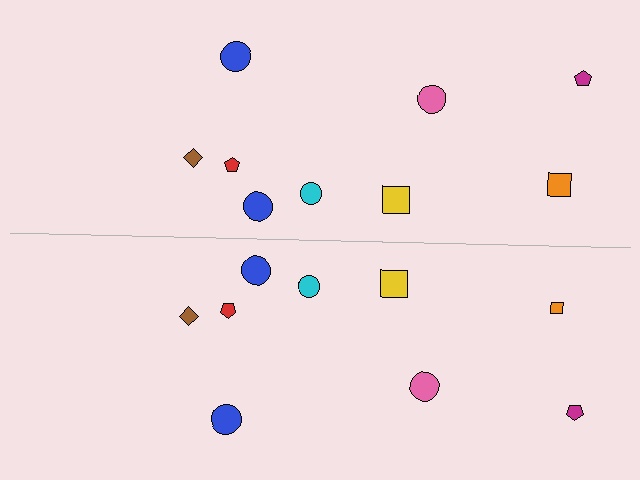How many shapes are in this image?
There are 18 shapes in this image.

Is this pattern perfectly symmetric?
No, the pattern is not perfectly symmetric. The orange square on the bottom side has a different size than its mirror counterpart.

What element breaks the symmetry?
The orange square on the bottom side has a different size than its mirror counterpart.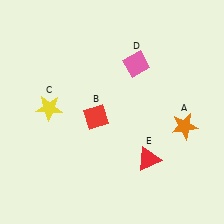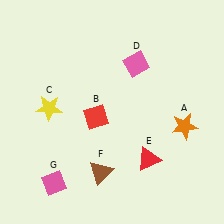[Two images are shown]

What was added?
A brown triangle (F), a pink diamond (G) were added in Image 2.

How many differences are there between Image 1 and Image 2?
There are 2 differences between the two images.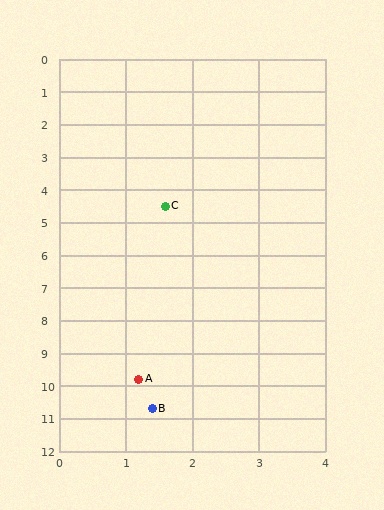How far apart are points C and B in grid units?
Points C and B are about 6.2 grid units apart.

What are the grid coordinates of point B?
Point B is at approximately (1.4, 10.7).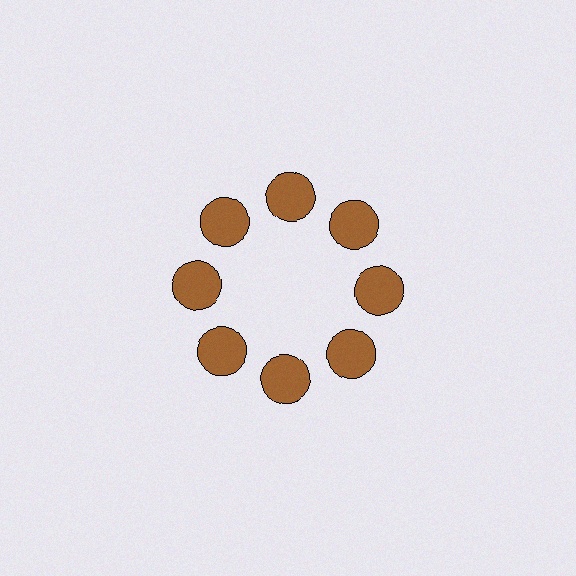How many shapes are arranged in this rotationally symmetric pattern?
There are 8 shapes, arranged in 8 groups of 1.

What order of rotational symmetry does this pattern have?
This pattern has 8-fold rotational symmetry.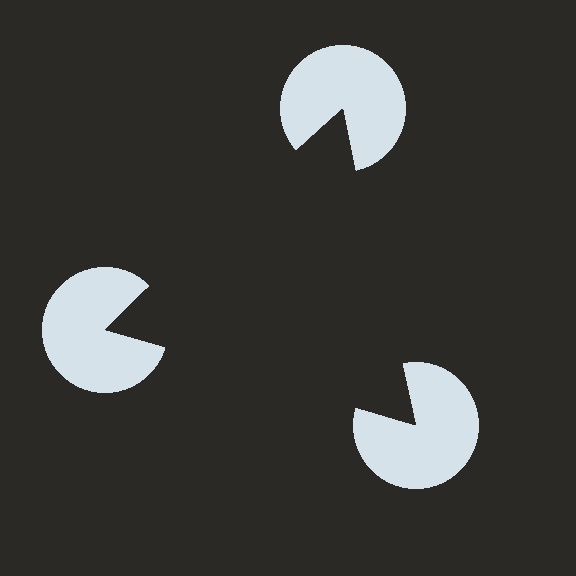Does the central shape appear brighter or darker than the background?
It typically appears slightly darker than the background, even though no actual brightness change is drawn.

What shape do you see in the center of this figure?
An illusory triangle — its edges are inferred from the aligned wedge cuts in the pac-man discs, not physically drawn.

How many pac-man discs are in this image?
There are 3 — one at each vertex of the illusory triangle.